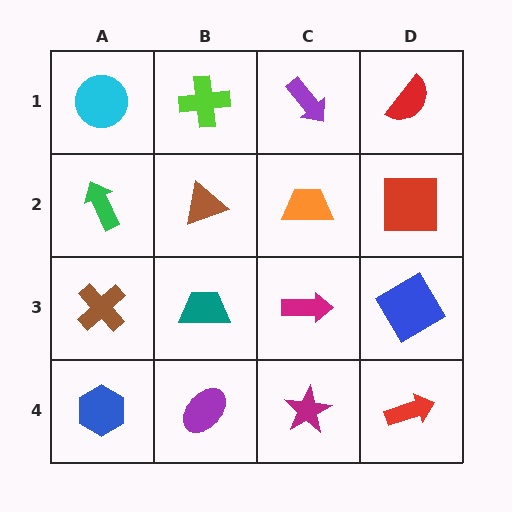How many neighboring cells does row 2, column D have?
3.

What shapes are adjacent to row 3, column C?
An orange trapezoid (row 2, column C), a magenta star (row 4, column C), a teal trapezoid (row 3, column B), a blue diamond (row 3, column D).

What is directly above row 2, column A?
A cyan circle.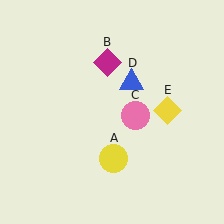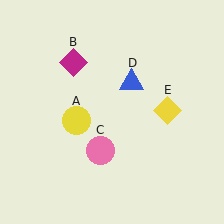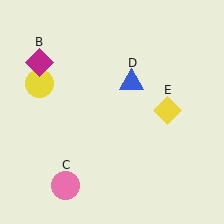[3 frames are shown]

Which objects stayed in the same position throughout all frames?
Blue triangle (object D) and yellow diamond (object E) remained stationary.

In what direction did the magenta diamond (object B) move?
The magenta diamond (object B) moved left.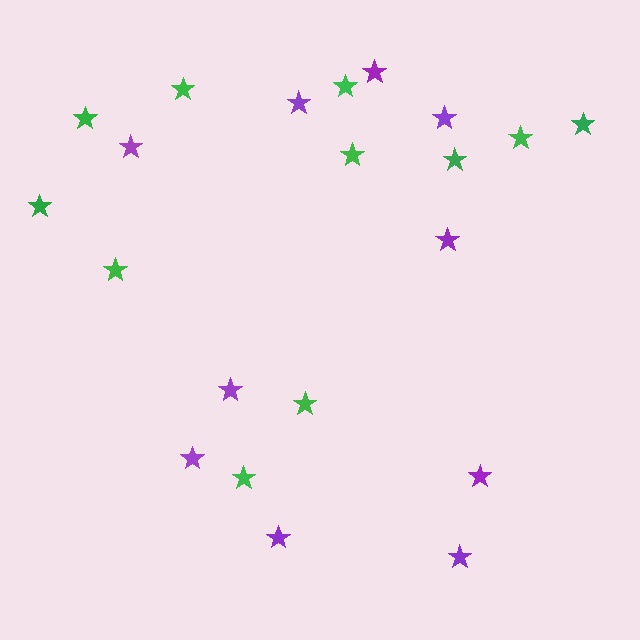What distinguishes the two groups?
There are 2 groups: one group of purple stars (10) and one group of green stars (11).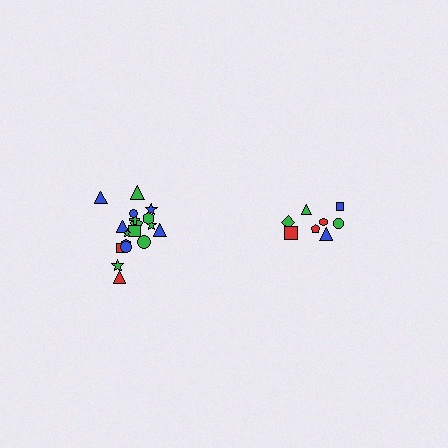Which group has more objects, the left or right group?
The left group.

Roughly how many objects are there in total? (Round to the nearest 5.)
Roughly 25 objects in total.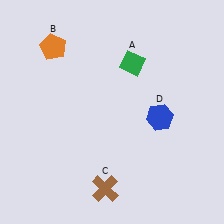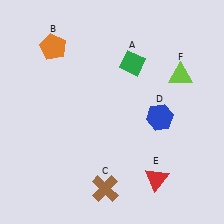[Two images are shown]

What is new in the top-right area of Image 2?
A lime triangle (F) was added in the top-right area of Image 2.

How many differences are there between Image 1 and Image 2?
There are 2 differences between the two images.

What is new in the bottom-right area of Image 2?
A red triangle (E) was added in the bottom-right area of Image 2.